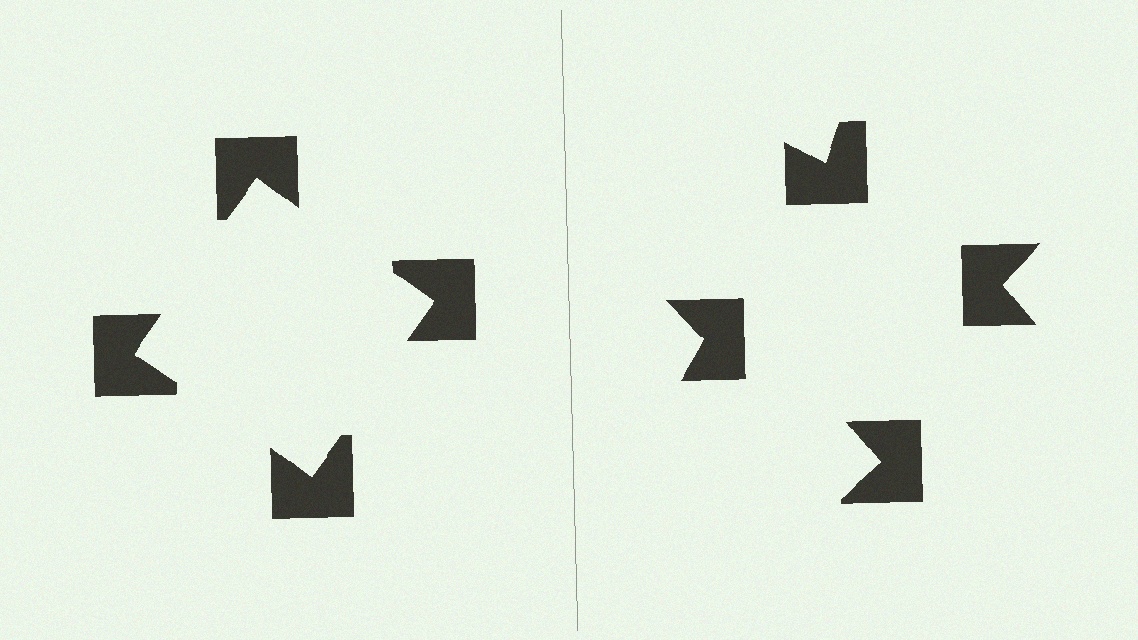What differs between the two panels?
The notched squares are positioned identically on both sides; only the wedge orientations differ. On the left they align to a square; on the right they are misaligned.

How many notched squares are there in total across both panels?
8 — 4 on each side.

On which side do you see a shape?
An illusory square appears on the left side. On the right side the wedge cuts are rotated, so no coherent shape forms.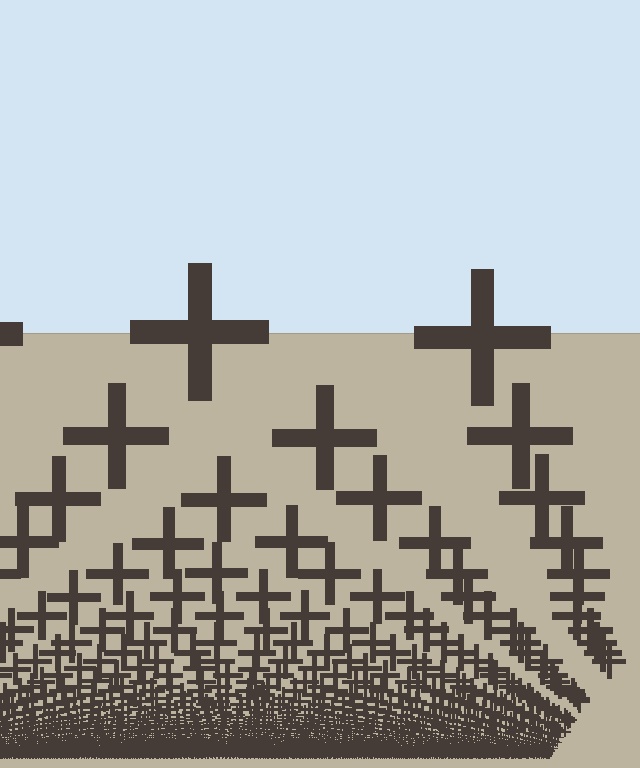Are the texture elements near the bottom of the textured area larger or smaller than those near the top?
Smaller. The gradient is inverted — elements near the bottom are smaller and denser.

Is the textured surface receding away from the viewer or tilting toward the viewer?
The surface appears to tilt toward the viewer. Texture elements get larger and sparser toward the top.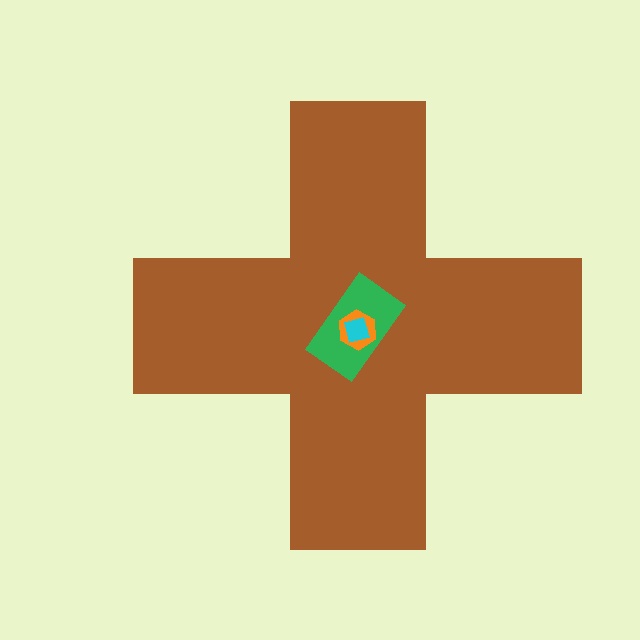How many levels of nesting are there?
4.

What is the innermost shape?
The cyan diamond.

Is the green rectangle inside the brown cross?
Yes.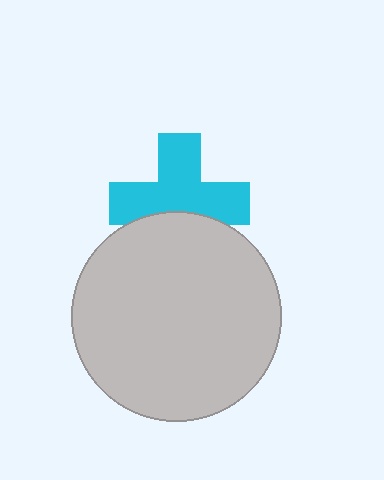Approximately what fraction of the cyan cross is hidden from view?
Roughly 30% of the cyan cross is hidden behind the light gray circle.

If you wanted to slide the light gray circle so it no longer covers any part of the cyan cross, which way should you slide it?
Slide it down — that is the most direct way to separate the two shapes.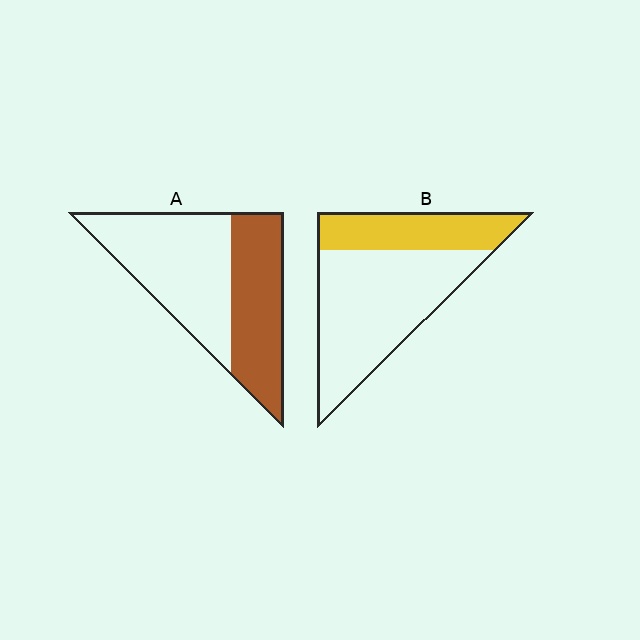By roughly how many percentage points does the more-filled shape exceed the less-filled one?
By roughly 10 percentage points (A over B).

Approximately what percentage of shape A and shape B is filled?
A is approximately 45% and B is approximately 30%.